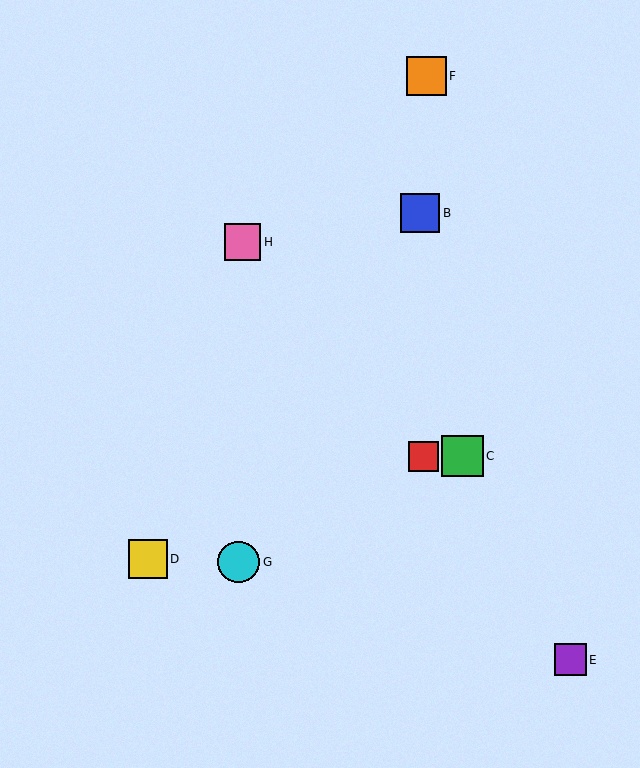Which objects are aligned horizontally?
Objects A, C are aligned horizontally.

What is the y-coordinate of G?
Object G is at y≈562.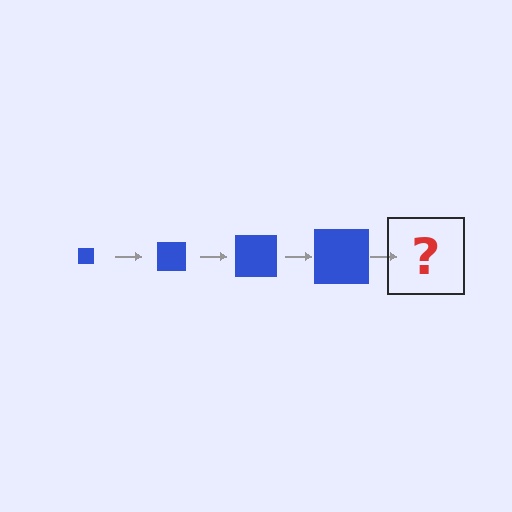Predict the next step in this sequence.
The next step is a blue square, larger than the previous one.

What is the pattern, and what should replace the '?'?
The pattern is that the square gets progressively larger each step. The '?' should be a blue square, larger than the previous one.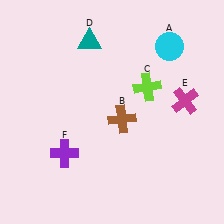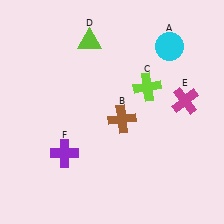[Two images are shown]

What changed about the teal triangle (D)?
In Image 1, D is teal. In Image 2, it changed to lime.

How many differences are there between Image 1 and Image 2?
There is 1 difference between the two images.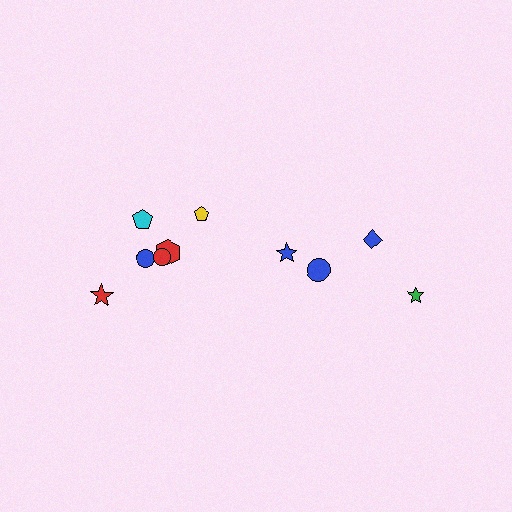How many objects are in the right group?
There are 4 objects.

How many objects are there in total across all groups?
There are 10 objects.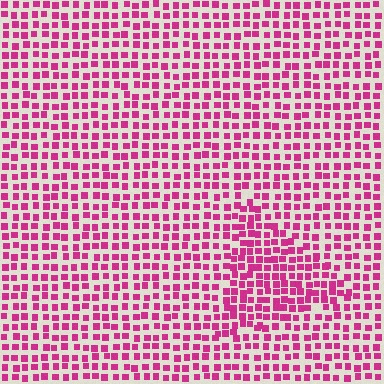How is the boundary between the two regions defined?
The boundary is defined by a change in element density (approximately 1.5x ratio). All elements are the same color, size, and shape.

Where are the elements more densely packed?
The elements are more densely packed inside the triangle boundary.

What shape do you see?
I see a triangle.